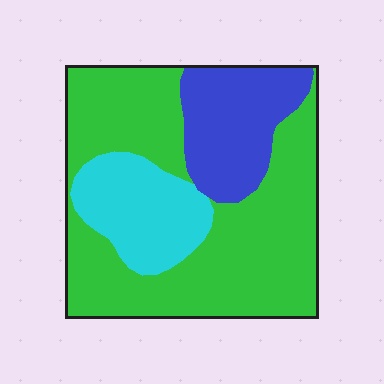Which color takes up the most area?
Green, at roughly 60%.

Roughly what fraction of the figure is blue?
Blue takes up about one fifth (1/5) of the figure.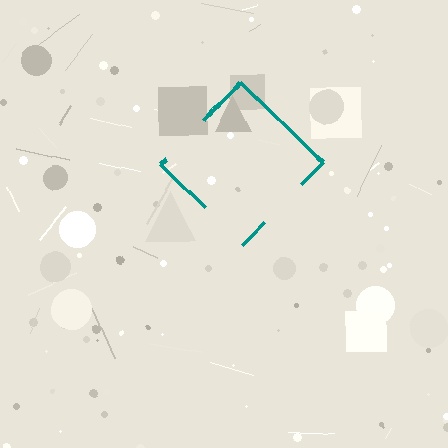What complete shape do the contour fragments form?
The contour fragments form a diamond.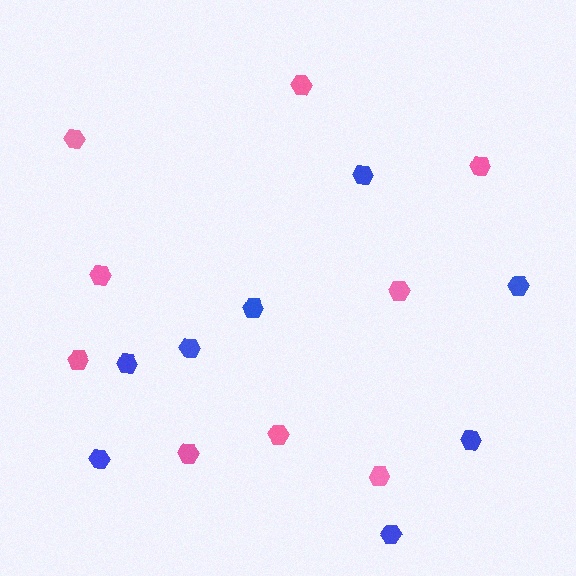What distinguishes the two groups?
There are 2 groups: one group of pink hexagons (9) and one group of blue hexagons (8).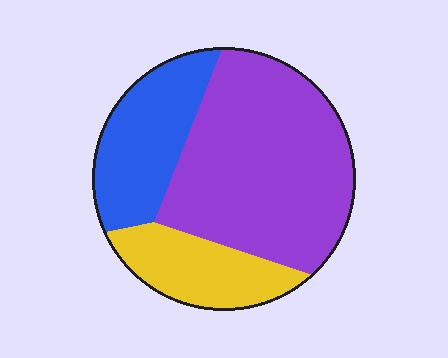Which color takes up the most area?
Purple, at roughly 55%.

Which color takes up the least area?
Yellow, at roughly 20%.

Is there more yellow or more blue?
Blue.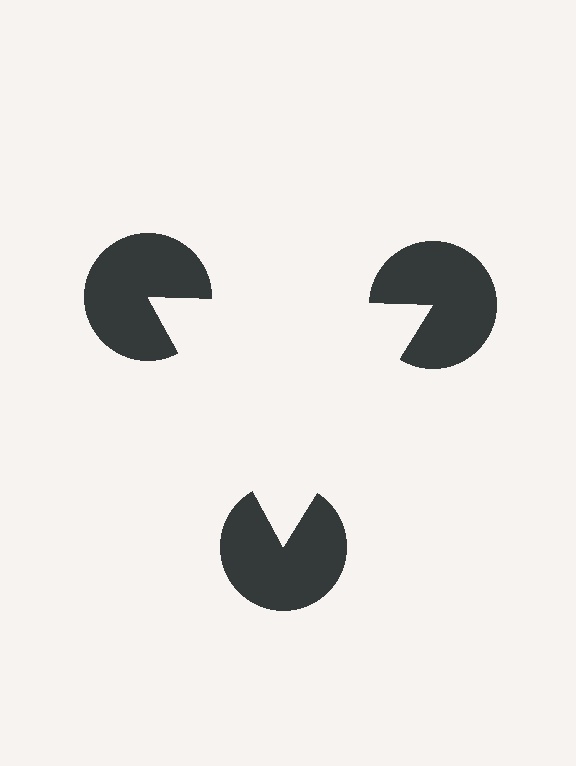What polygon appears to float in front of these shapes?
An illusory triangle — its edges are inferred from the aligned wedge cuts in the pac-man discs, not physically drawn.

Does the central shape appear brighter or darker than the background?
It typically appears slightly brighter than the background, even though no actual brightness change is drawn.